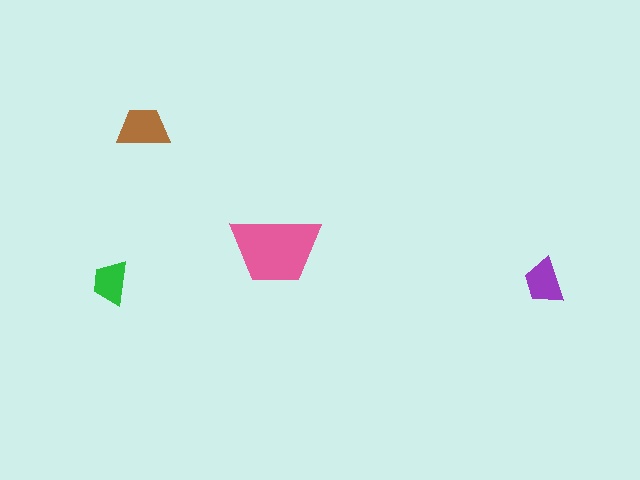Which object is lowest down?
The purple trapezoid is bottommost.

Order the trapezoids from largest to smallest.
the pink one, the brown one, the purple one, the green one.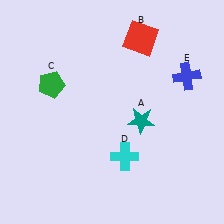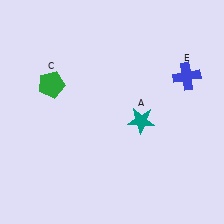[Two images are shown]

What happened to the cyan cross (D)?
The cyan cross (D) was removed in Image 2. It was in the bottom-right area of Image 1.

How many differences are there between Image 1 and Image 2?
There are 2 differences between the two images.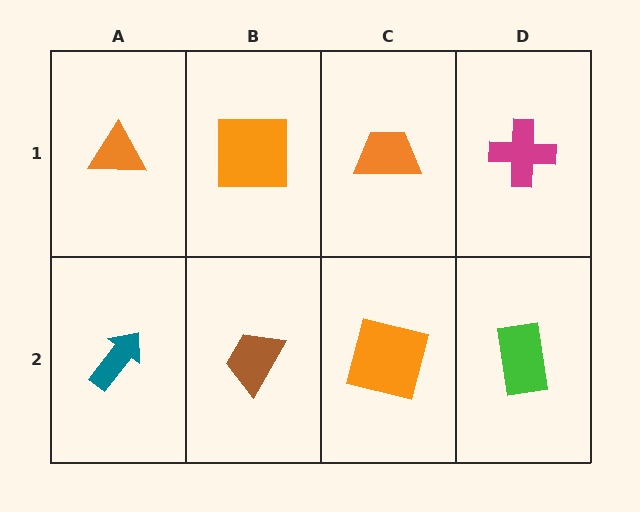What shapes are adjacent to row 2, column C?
An orange trapezoid (row 1, column C), a brown trapezoid (row 2, column B), a green rectangle (row 2, column D).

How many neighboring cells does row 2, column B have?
3.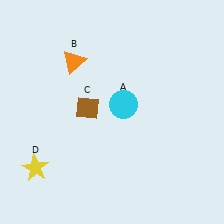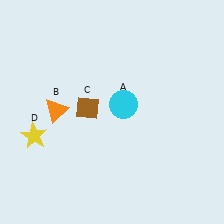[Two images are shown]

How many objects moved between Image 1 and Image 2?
2 objects moved between the two images.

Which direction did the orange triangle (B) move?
The orange triangle (B) moved down.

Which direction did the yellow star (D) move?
The yellow star (D) moved up.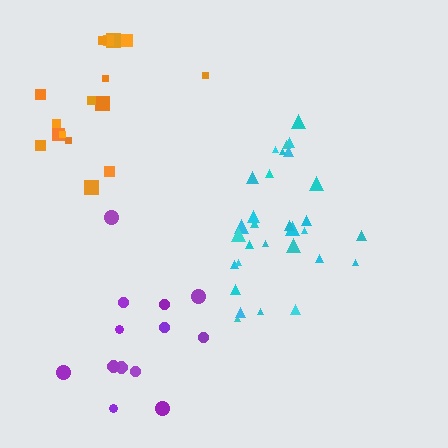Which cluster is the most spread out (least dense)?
Orange.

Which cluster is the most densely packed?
Cyan.